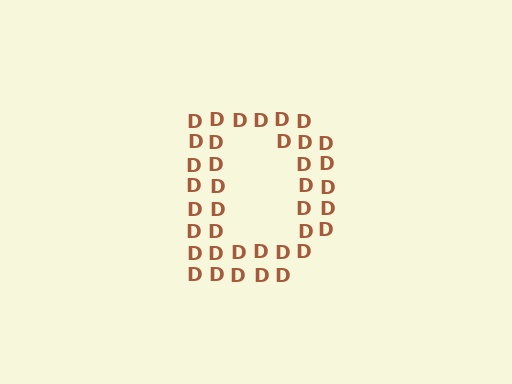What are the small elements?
The small elements are letter D's.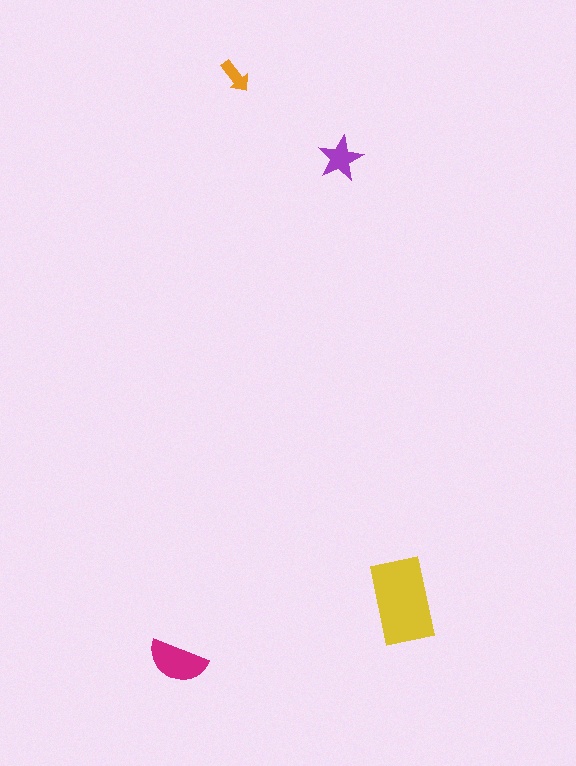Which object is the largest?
The yellow rectangle.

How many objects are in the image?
There are 4 objects in the image.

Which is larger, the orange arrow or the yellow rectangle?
The yellow rectangle.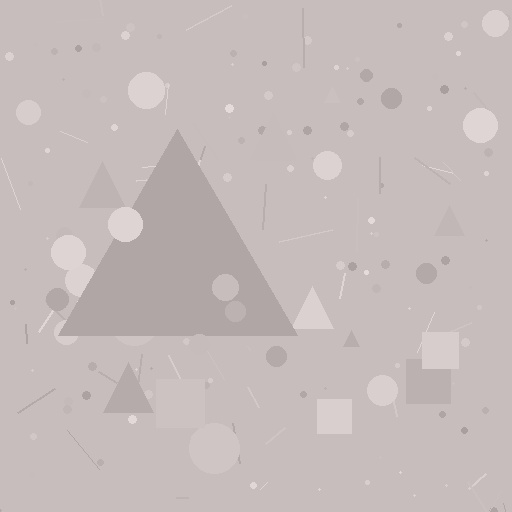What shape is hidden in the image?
A triangle is hidden in the image.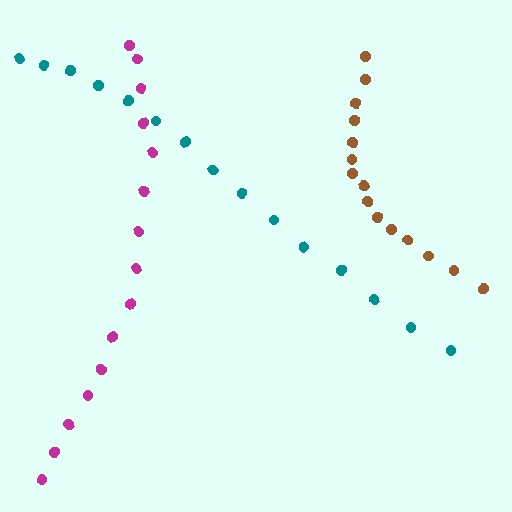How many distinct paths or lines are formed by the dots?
There are 3 distinct paths.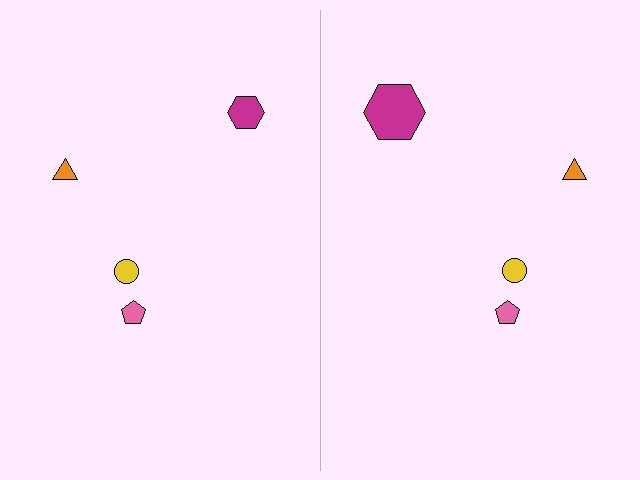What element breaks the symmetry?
The magenta hexagon on the right side has a different size than its mirror counterpart.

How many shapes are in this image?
There are 8 shapes in this image.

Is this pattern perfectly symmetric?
No, the pattern is not perfectly symmetric. The magenta hexagon on the right side has a different size than its mirror counterpart.